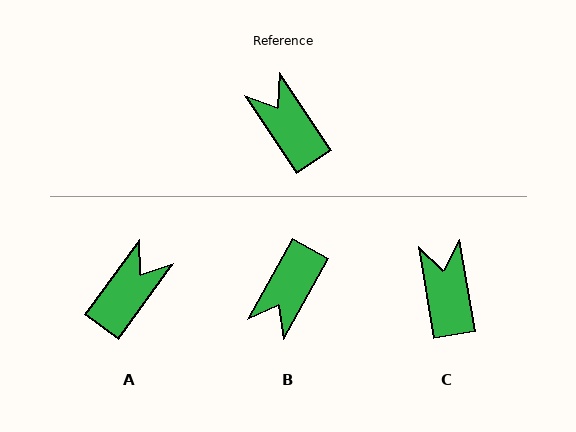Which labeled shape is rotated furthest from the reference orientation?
B, about 118 degrees away.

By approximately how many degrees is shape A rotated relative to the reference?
Approximately 70 degrees clockwise.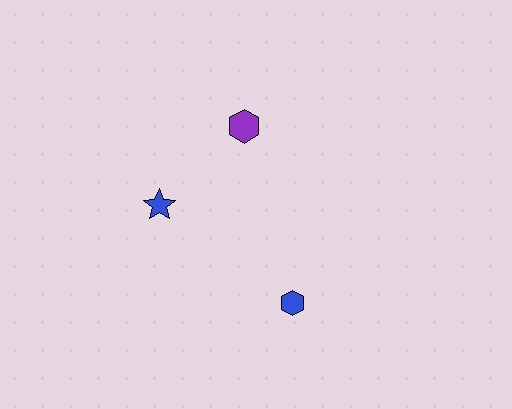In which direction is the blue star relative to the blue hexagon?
The blue star is to the left of the blue hexagon.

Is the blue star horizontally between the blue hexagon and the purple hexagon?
No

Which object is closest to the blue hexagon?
The blue star is closest to the blue hexagon.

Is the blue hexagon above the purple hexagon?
No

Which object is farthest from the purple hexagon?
The blue hexagon is farthest from the purple hexagon.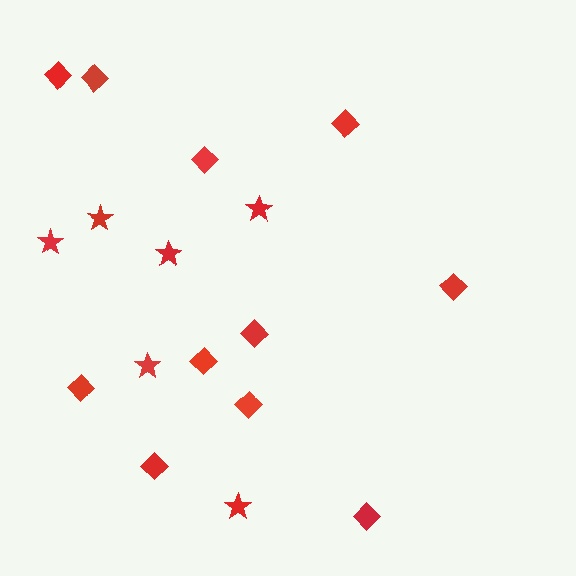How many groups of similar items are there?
There are 2 groups: one group of stars (6) and one group of diamonds (11).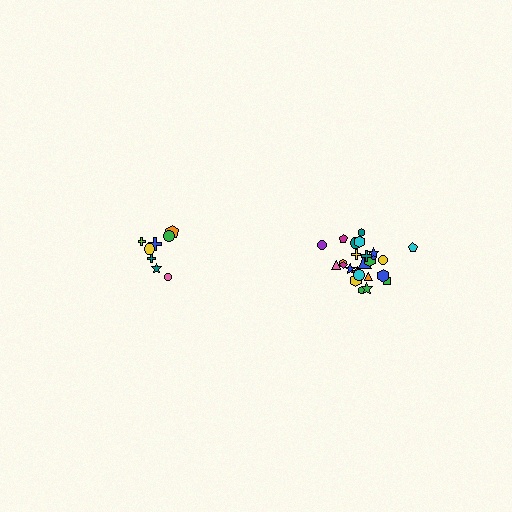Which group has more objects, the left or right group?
The right group.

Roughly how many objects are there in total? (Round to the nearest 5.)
Roughly 35 objects in total.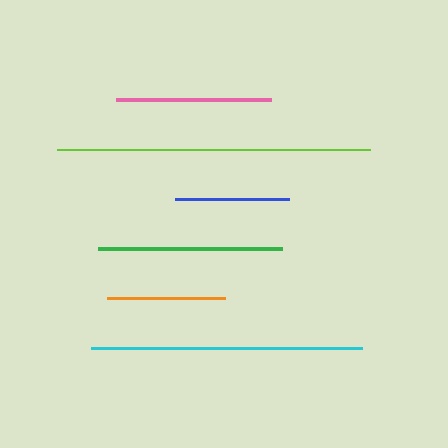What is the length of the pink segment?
The pink segment is approximately 155 pixels long.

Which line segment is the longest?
The lime line is the longest at approximately 312 pixels.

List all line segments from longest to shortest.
From longest to shortest: lime, cyan, green, pink, orange, blue.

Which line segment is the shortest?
The blue line is the shortest at approximately 114 pixels.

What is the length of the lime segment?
The lime segment is approximately 312 pixels long.